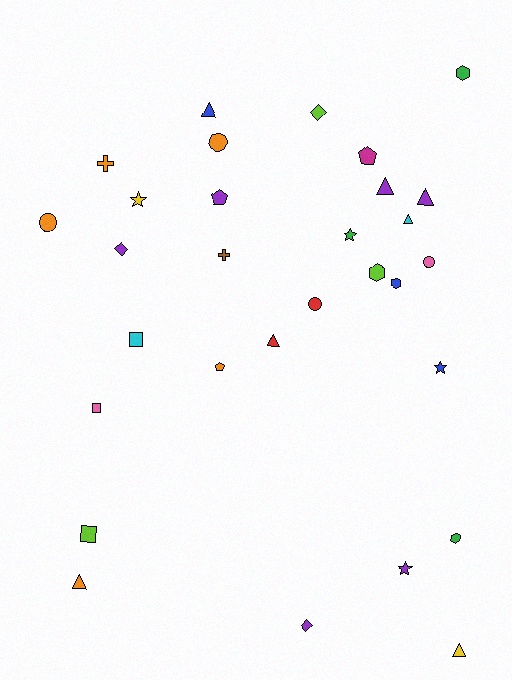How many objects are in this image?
There are 30 objects.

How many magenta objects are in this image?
There is 1 magenta object.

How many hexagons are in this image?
There are 4 hexagons.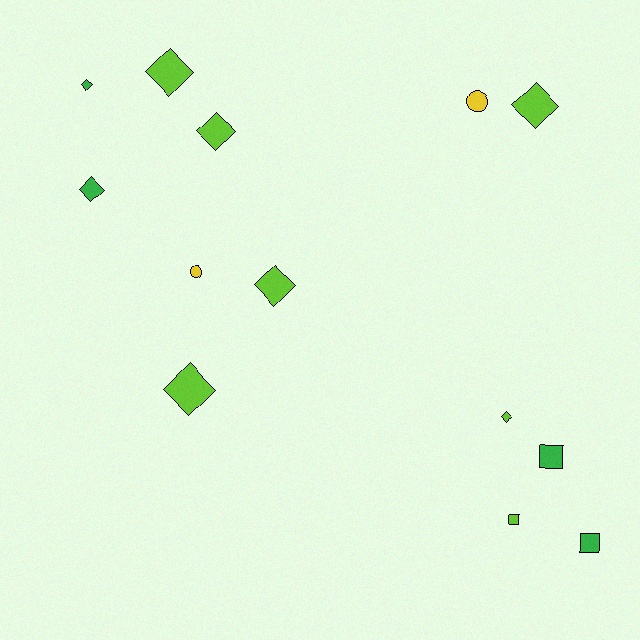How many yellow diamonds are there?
There are no yellow diamonds.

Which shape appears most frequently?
Diamond, with 8 objects.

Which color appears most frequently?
Lime, with 7 objects.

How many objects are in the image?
There are 13 objects.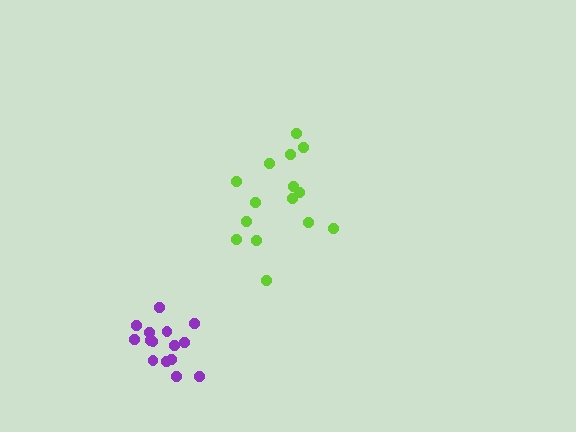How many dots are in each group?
Group 1: 15 dots, Group 2: 15 dots (30 total).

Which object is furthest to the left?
The purple cluster is leftmost.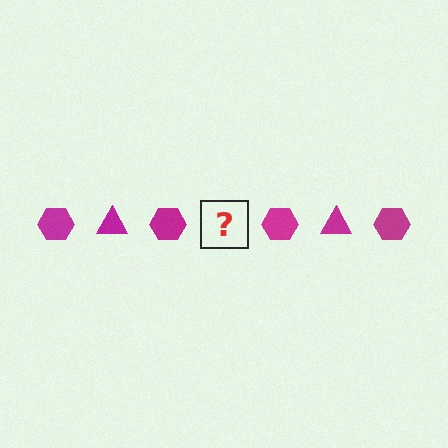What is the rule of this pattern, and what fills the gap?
The rule is that the pattern cycles through hexagon, triangle shapes in magenta. The gap should be filled with a magenta triangle.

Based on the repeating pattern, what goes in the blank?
The blank should be a magenta triangle.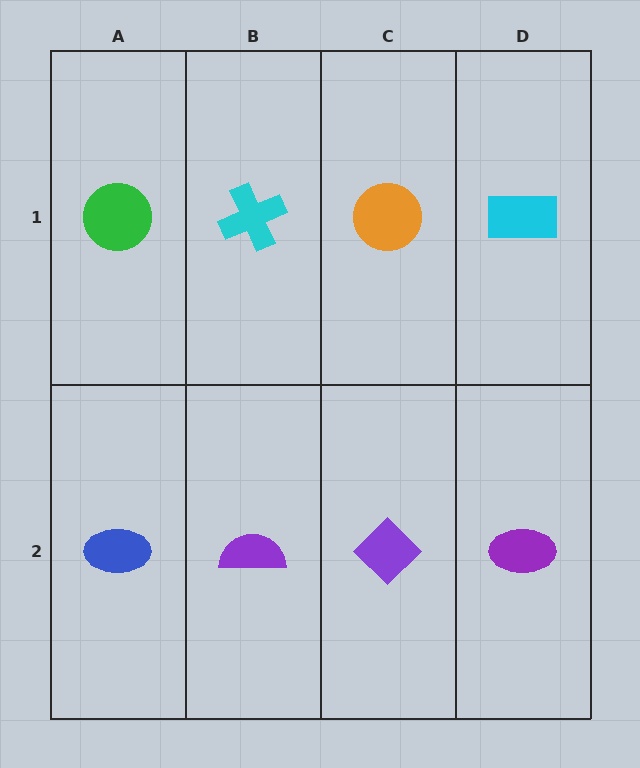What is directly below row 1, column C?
A purple diamond.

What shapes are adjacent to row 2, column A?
A green circle (row 1, column A), a purple semicircle (row 2, column B).